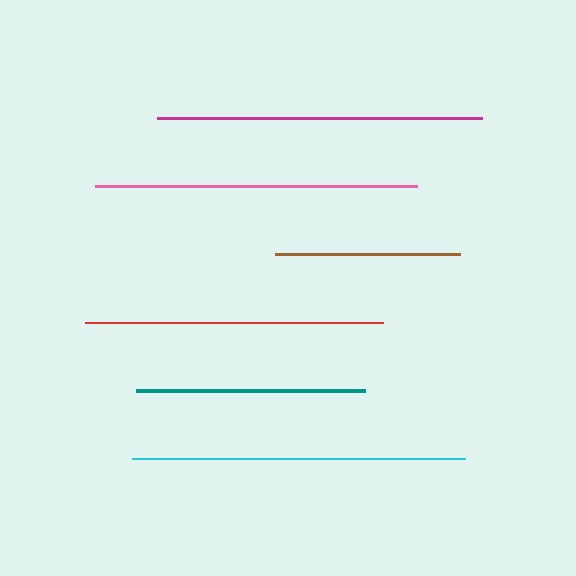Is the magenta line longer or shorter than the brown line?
The magenta line is longer than the brown line.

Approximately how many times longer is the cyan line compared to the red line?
The cyan line is approximately 1.1 times the length of the red line.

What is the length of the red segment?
The red segment is approximately 298 pixels long.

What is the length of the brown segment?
The brown segment is approximately 185 pixels long.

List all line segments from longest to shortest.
From longest to shortest: cyan, magenta, pink, red, teal, brown.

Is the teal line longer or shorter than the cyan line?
The cyan line is longer than the teal line.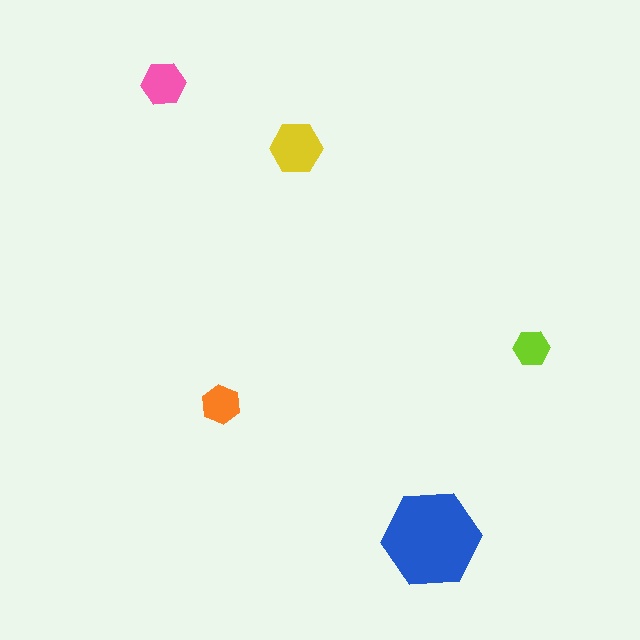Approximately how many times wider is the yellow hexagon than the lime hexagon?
About 1.5 times wider.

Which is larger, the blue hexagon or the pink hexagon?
The blue one.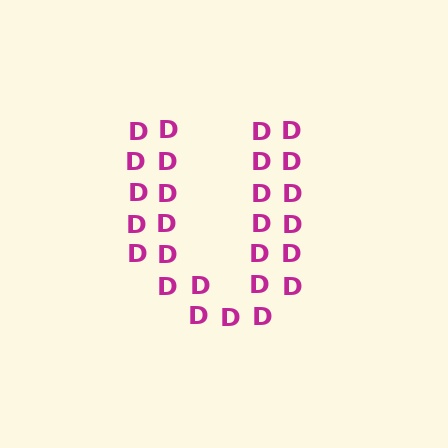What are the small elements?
The small elements are letter D's.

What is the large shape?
The large shape is the letter U.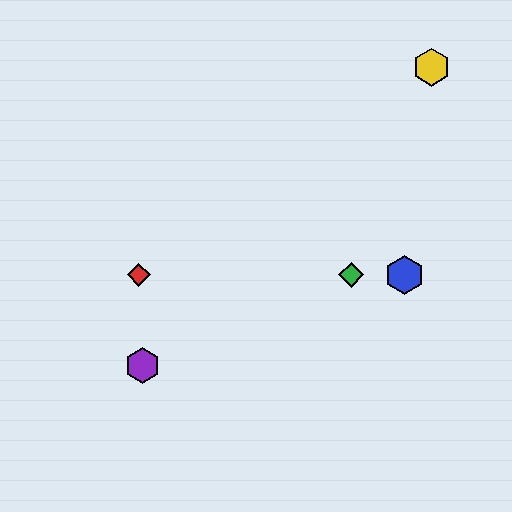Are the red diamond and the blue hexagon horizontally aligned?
Yes, both are at y≈275.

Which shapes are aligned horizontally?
The red diamond, the blue hexagon, the green diamond are aligned horizontally.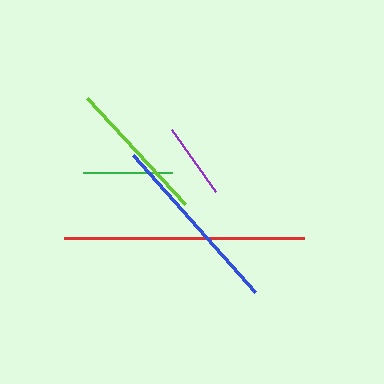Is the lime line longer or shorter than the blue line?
The blue line is longer than the lime line.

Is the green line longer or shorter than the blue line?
The blue line is longer than the green line.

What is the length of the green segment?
The green segment is approximately 89 pixels long.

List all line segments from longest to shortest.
From longest to shortest: red, blue, lime, green, purple.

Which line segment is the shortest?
The purple line is the shortest at approximately 76 pixels.